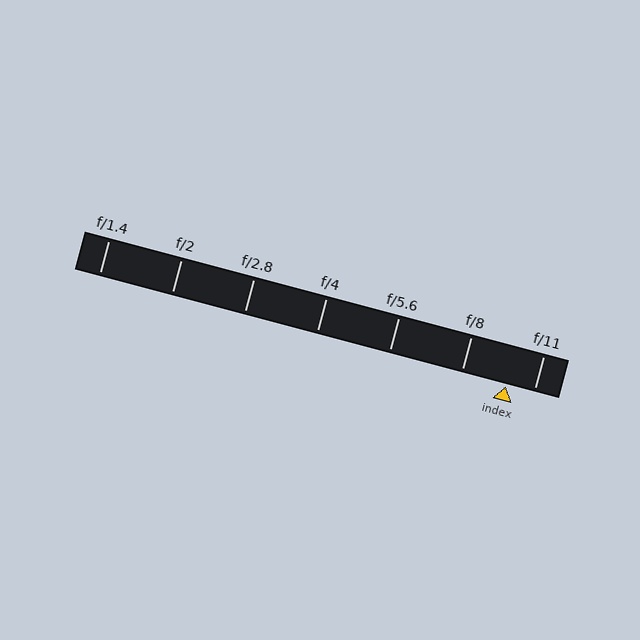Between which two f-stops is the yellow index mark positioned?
The index mark is between f/8 and f/11.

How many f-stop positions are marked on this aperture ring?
There are 7 f-stop positions marked.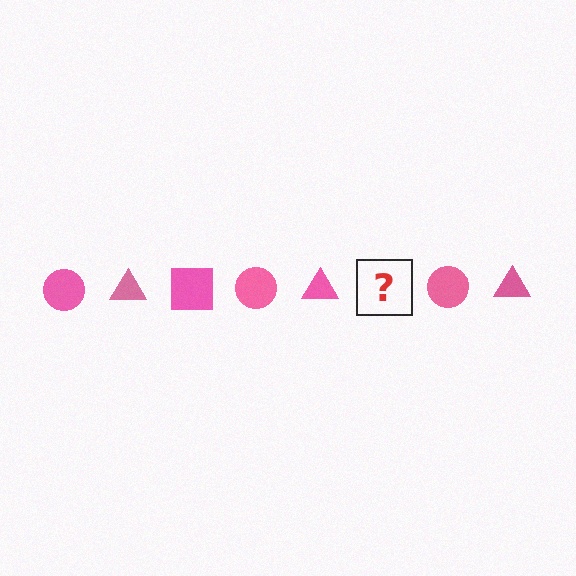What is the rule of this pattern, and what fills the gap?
The rule is that the pattern cycles through circle, triangle, square shapes in pink. The gap should be filled with a pink square.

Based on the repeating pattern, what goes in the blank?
The blank should be a pink square.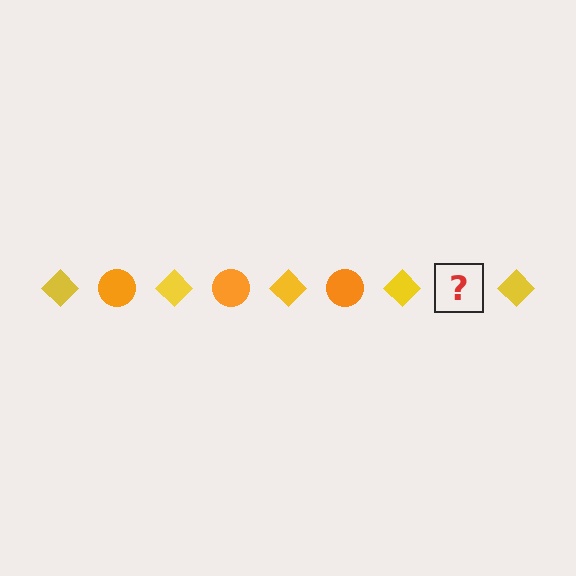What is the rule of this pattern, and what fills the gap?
The rule is that the pattern alternates between yellow diamond and orange circle. The gap should be filled with an orange circle.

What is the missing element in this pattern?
The missing element is an orange circle.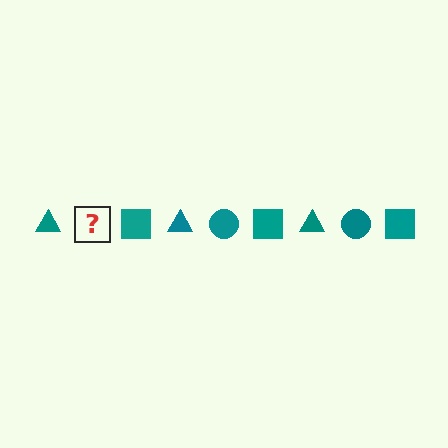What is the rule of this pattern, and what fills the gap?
The rule is that the pattern cycles through triangle, circle, square shapes in teal. The gap should be filled with a teal circle.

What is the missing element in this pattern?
The missing element is a teal circle.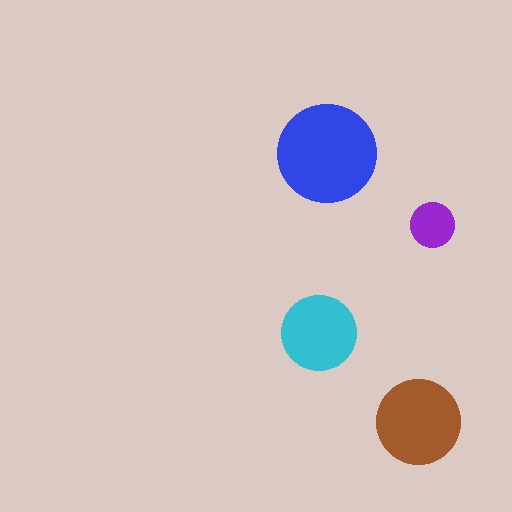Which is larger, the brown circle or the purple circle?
The brown one.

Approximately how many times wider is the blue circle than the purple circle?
About 2 times wider.